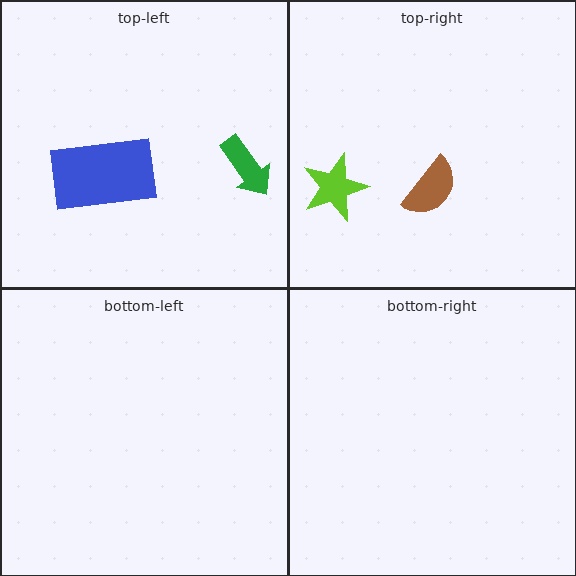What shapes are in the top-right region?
The lime star, the brown semicircle.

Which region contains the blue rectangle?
The top-left region.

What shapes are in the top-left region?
The green arrow, the blue rectangle.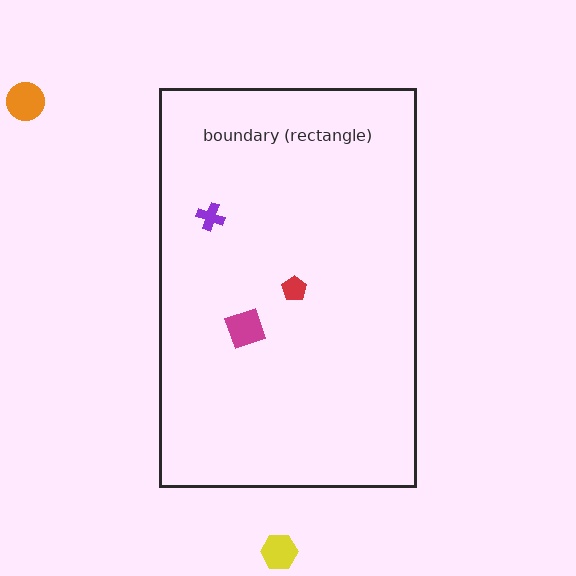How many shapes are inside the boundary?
3 inside, 2 outside.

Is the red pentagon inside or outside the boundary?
Inside.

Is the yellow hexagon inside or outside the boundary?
Outside.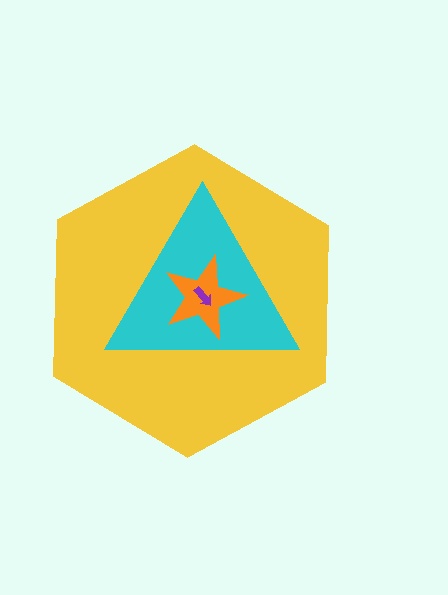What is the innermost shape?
The purple arrow.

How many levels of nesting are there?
4.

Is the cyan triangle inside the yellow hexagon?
Yes.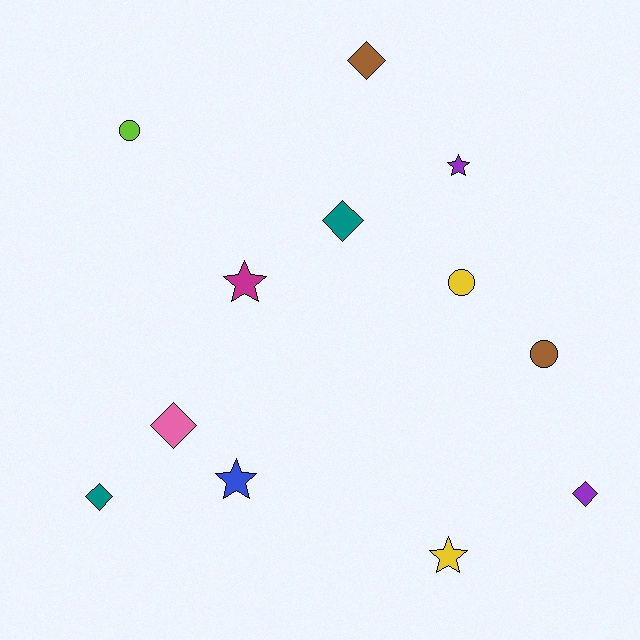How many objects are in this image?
There are 12 objects.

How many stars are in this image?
There are 4 stars.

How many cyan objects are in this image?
There are no cyan objects.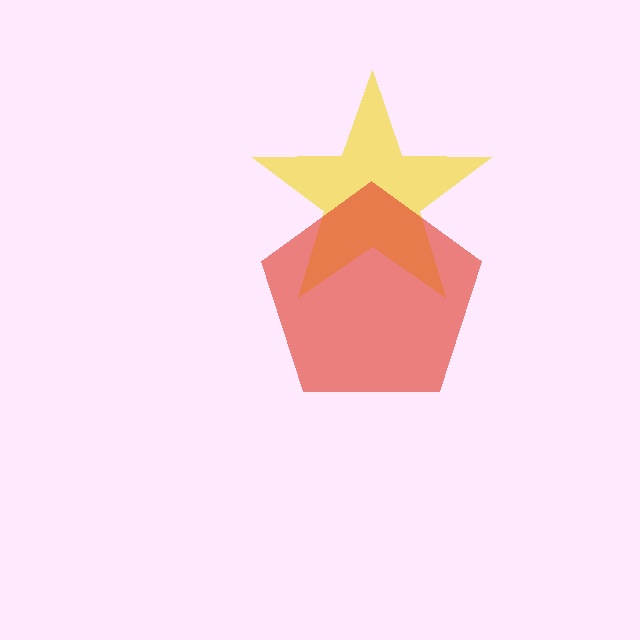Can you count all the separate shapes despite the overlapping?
Yes, there are 2 separate shapes.